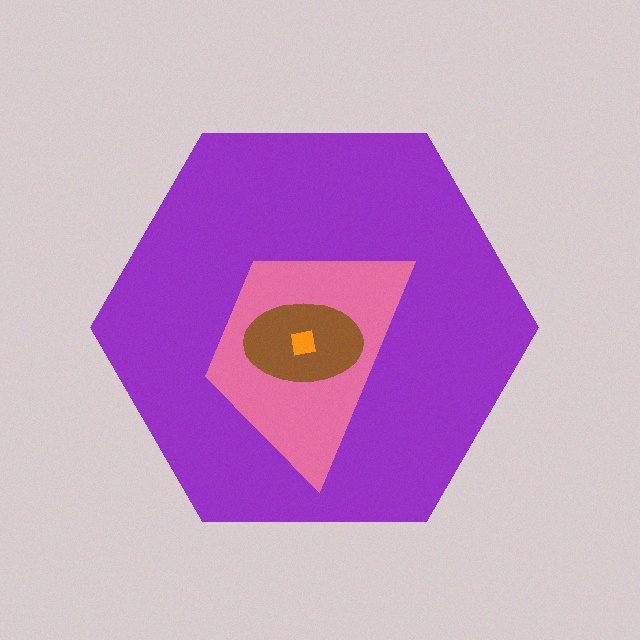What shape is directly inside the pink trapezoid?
The brown ellipse.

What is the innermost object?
The orange square.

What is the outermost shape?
The purple hexagon.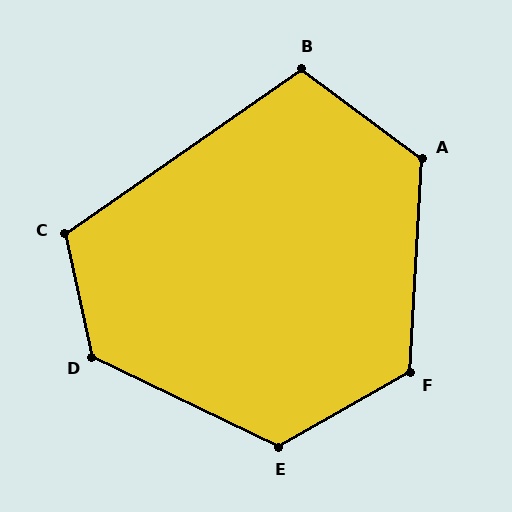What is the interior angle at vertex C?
Approximately 112 degrees (obtuse).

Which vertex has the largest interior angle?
D, at approximately 128 degrees.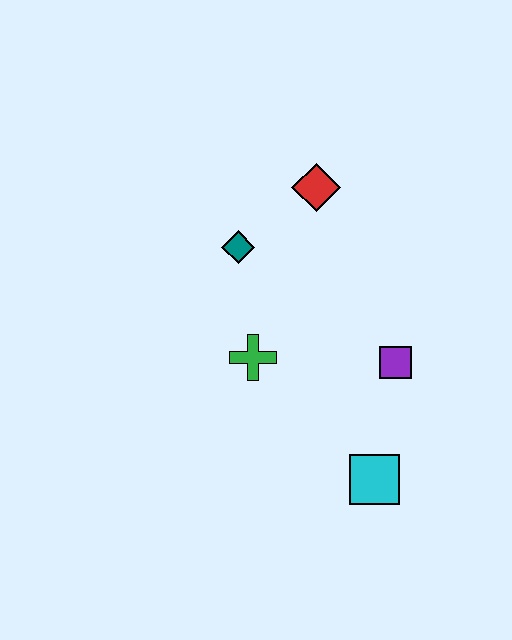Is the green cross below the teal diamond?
Yes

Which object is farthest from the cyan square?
The red diamond is farthest from the cyan square.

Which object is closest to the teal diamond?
The red diamond is closest to the teal diamond.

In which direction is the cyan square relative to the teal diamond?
The cyan square is below the teal diamond.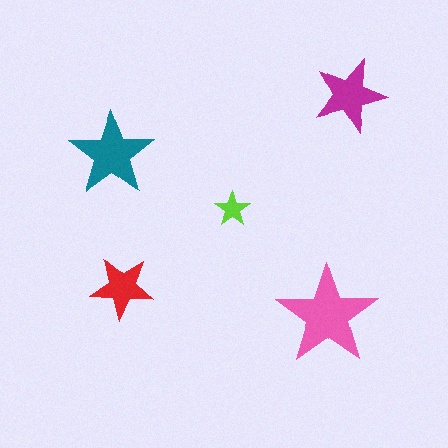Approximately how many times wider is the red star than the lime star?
About 2 times wider.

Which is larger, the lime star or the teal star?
The teal one.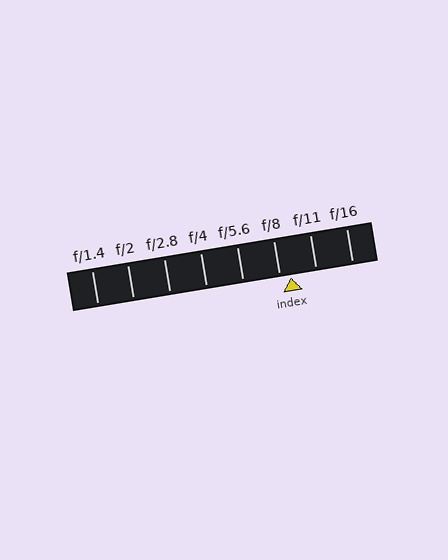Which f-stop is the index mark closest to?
The index mark is closest to f/8.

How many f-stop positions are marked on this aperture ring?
There are 8 f-stop positions marked.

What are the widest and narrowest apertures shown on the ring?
The widest aperture shown is f/1.4 and the narrowest is f/16.